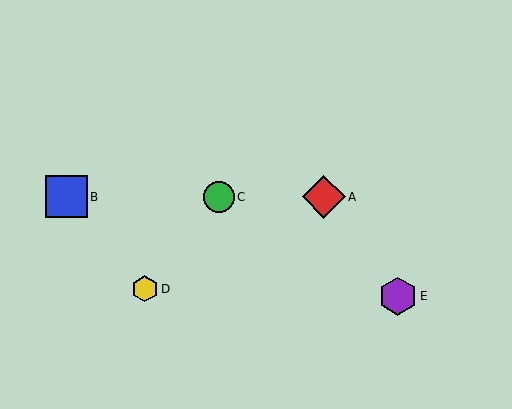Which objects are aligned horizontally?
Objects A, B, C are aligned horizontally.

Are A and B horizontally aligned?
Yes, both are at y≈197.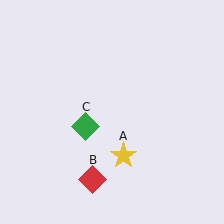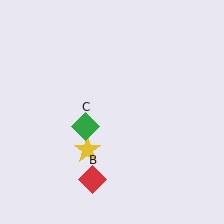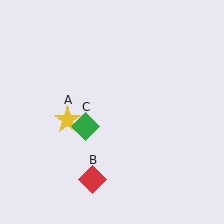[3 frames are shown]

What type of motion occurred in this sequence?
The yellow star (object A) rotated clockwise around the center of the scene.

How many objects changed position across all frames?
1 object changed position: yellow star (object A).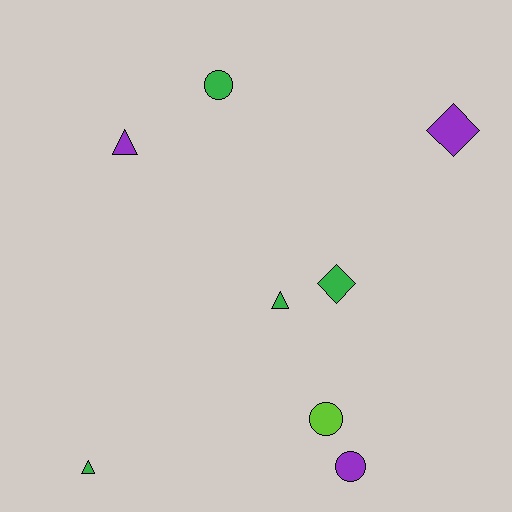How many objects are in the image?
There are 8 objects.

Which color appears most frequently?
Green, with 4 objects.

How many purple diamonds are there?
There is 1 purple diamond.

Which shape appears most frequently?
Circle, with 3 objects.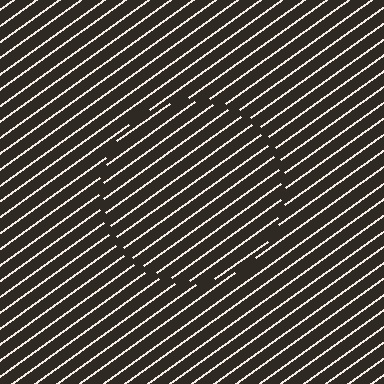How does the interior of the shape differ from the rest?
The interior of the shape contains the same grating, shifted by half a period — the contour is defined by the phase discontinuity where line-ends from the inner and outer gratings abut.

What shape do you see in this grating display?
An illusory circle. The interior of the shape contains the same grating, shifted by half a period — the contour is defined by the phase discontinuity where line-ends from the inner and outer gratings abut.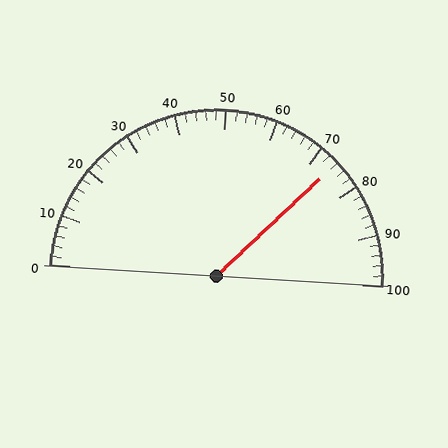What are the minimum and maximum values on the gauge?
The gauge ranges from 0 to 100.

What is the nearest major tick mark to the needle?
The nearest major tick mark is 70.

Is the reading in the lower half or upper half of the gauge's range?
The reading is in the upper half of the range (0 to 100).